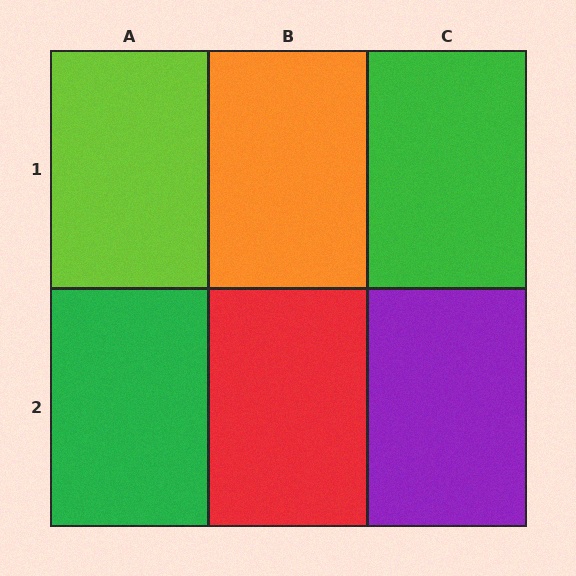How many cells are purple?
1 cell is purple.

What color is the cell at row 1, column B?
Orange.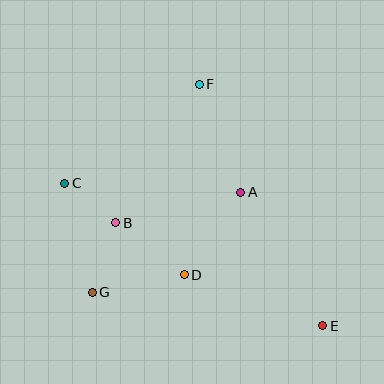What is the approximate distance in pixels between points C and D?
The distance between C and D is approximately 151 pixels.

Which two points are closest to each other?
Points B and C are closest to each other.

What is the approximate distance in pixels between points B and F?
The distance between B and F is approximately 162 pixels.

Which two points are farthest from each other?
Points C and E are farthest from each other.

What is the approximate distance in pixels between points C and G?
The distance between C and G is approximately 112 pixels.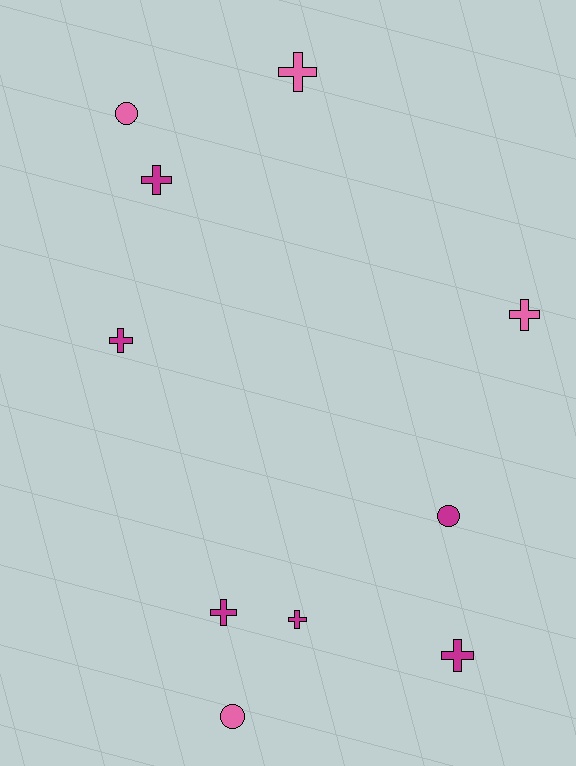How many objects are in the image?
There are 10 objects.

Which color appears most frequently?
Magenta, with 6 objects.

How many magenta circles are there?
There is 1 magenta circle.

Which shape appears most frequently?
Cross, with 7 objects.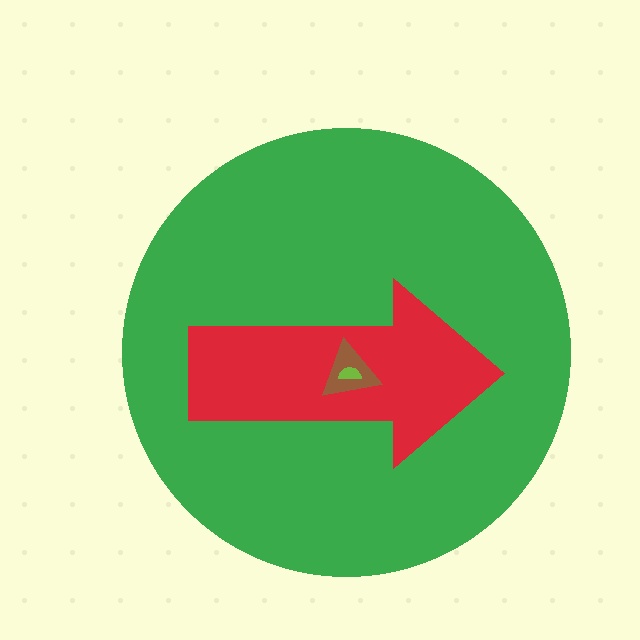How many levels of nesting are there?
4.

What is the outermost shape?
The green circle.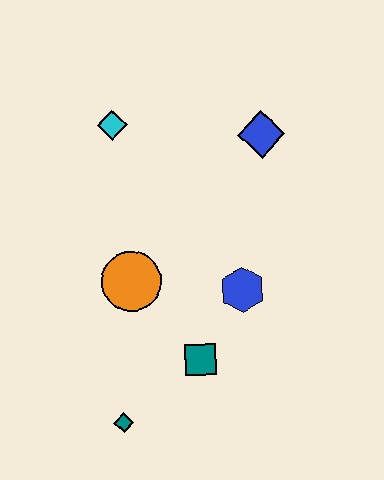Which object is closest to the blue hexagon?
The teal square is closest to the blue hexagon.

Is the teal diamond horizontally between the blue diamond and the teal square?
No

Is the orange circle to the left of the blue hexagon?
Yes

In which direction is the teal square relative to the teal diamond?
The teal square is to the right of the teal diamond.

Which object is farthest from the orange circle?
The blue diamond is farthest from the orange circle.